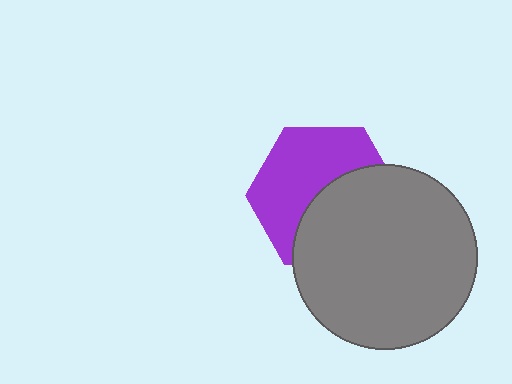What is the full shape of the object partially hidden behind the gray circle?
The partially hidden object is a purple hexagon.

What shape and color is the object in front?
The object in front is a gray circle.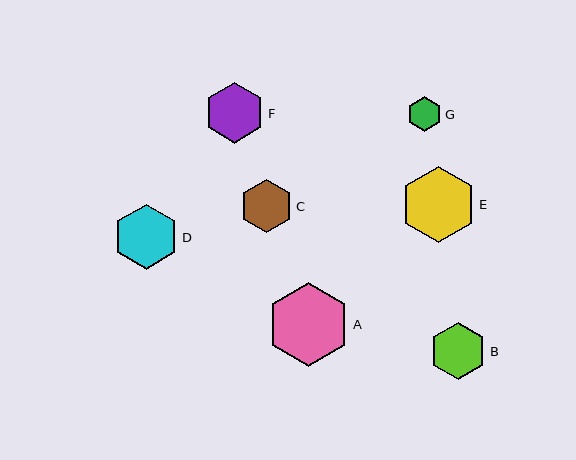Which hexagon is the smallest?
Hexagon G is the smallest with a size of approximately 35 pixels.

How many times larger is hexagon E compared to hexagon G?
Hexagon E is approximately 2.2 times the size of hexagon G.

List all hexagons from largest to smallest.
From largest to smallest: A, E, D, F, B, C, G.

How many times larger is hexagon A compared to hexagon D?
Hexagon A is approximately 1.3 times the size of hexagon D.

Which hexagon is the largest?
Hexagon A is the largest with a size of approximately 84 pixels.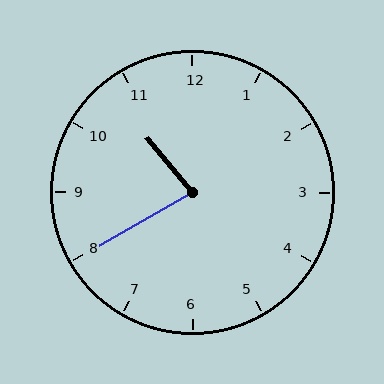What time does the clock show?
10:40.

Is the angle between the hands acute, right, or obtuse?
It is acute.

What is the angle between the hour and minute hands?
Approximately 80 degrees.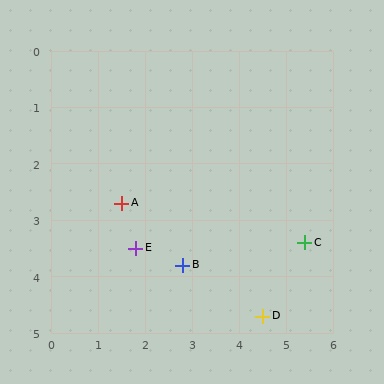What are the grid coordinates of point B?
Point B is at approximately (2.8, 3.8).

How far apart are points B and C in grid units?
Points B and C are about 2.6 grid units apart.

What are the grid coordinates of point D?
Point D is at approximately (4.5, 4.7).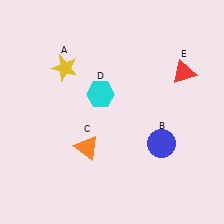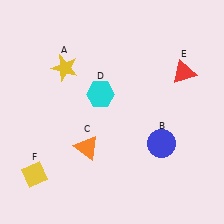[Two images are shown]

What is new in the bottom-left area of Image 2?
A yellow diamond (F) was added in the bottom-left area of Image 2.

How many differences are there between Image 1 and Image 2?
There is 1 difference between the two images.